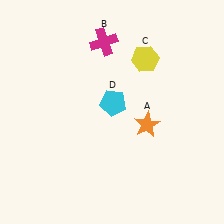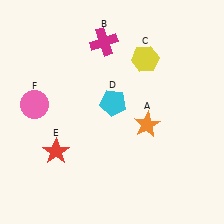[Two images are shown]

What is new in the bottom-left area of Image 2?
A red star (E) was added in the bottom-left area of Image 2.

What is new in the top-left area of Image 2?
A pink circle (F) was added in the top-left area of Image 2.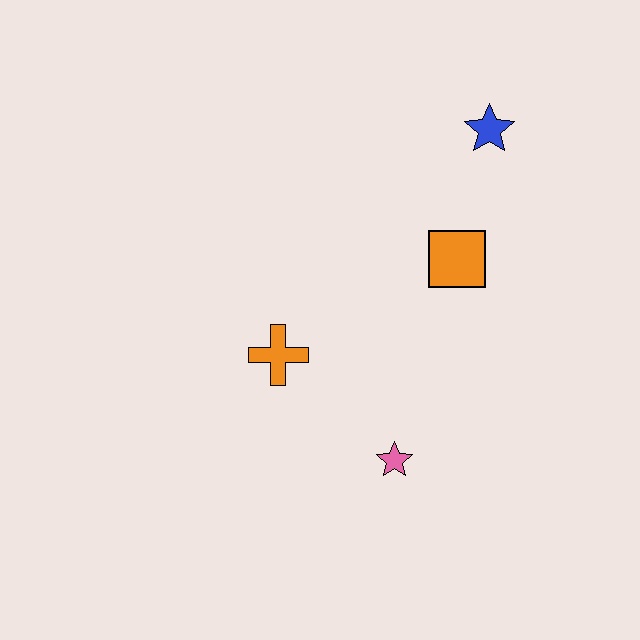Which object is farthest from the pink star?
The blue star is farthest from the pink star.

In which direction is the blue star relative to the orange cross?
The blue star is above the orange cross.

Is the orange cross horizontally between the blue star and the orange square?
No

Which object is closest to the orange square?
The blue star is closest to the orange square.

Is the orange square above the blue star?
No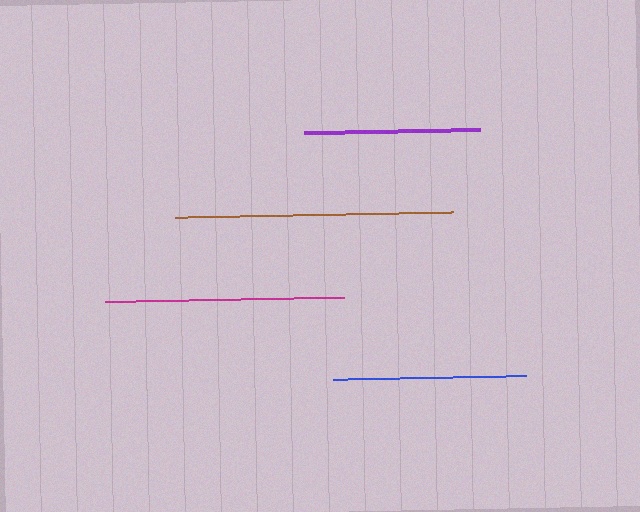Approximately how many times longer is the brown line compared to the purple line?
The brown line is approximately 1.6 times the length of the purple line.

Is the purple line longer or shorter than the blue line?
The blue line is longer than the purple line.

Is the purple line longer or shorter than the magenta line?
The magenta line is longer than the purple line.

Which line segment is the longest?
The brown line is the longest at approximately 278 pixels.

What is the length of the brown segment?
The brown segment is approximately 278 pixels long.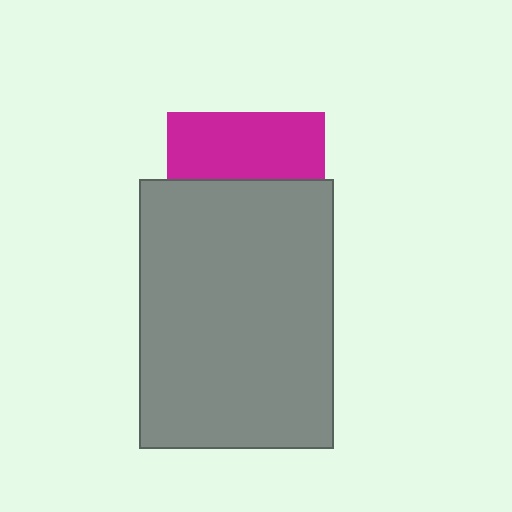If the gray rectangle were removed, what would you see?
You would see the complete magenta square.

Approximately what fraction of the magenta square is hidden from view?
Roughly 57% of the magenta square is hidden behind the gray rectangle.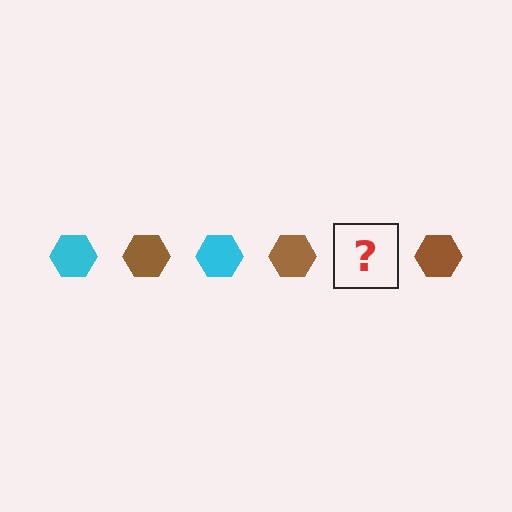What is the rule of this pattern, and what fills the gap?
The rule is that the pattern cycles through cyan, brown hexagons. The gap should be filled with a cyan hexagon.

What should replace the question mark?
The question mark should be replaced with a cyan hexagon.